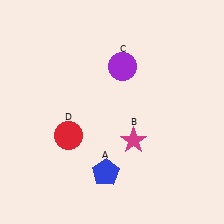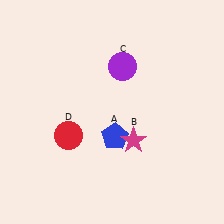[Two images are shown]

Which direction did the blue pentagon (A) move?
The blue pentagon (A) moved up.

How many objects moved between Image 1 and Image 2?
1 object moved between the two images.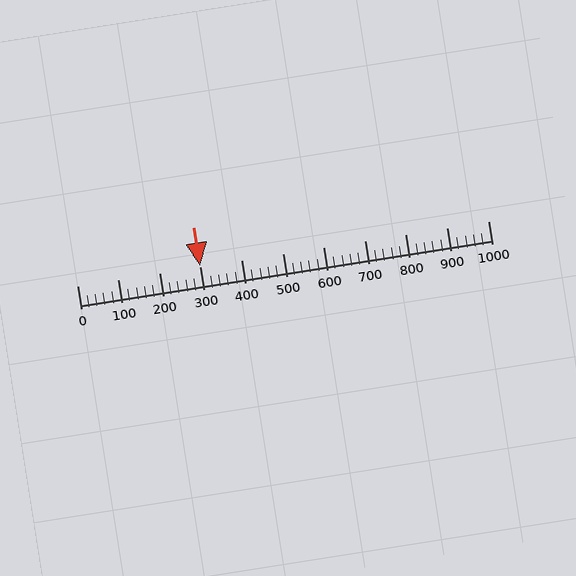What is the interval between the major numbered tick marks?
The major tick marks are spaced 100 units apart.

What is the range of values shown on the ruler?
The ruler shows values from 0 to 1000.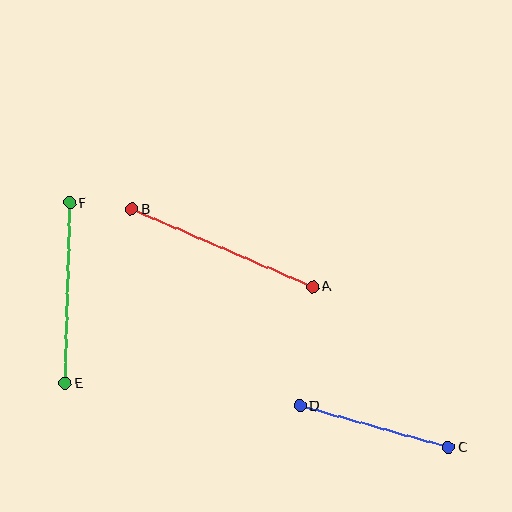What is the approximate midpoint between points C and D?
The midpoint is at approximately (374, 427) pixels.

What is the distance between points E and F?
The distance is approximately 181 pixels.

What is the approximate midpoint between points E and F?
The midpoint is at approximately (67, 293) pixels.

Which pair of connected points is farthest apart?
Points A and B are farthest apart.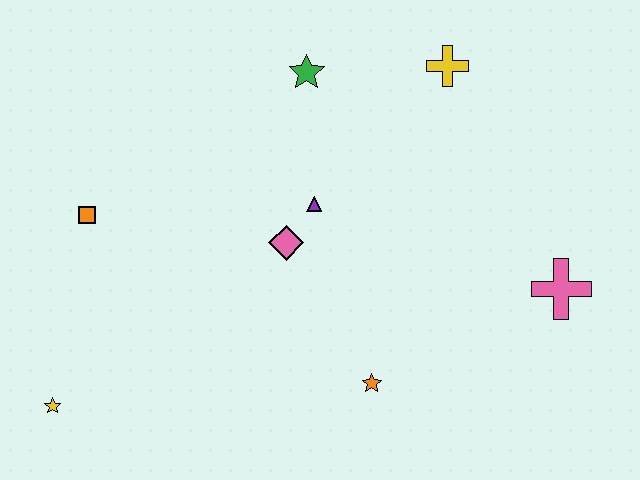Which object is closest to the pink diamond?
The purple triangle is closest to the pink diamond.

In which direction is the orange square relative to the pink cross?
The orange square is to the left of the pink cross.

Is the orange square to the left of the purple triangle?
Yes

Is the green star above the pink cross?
Yes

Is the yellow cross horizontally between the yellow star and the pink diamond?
No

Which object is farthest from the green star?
The yellow star is farthest from the green star.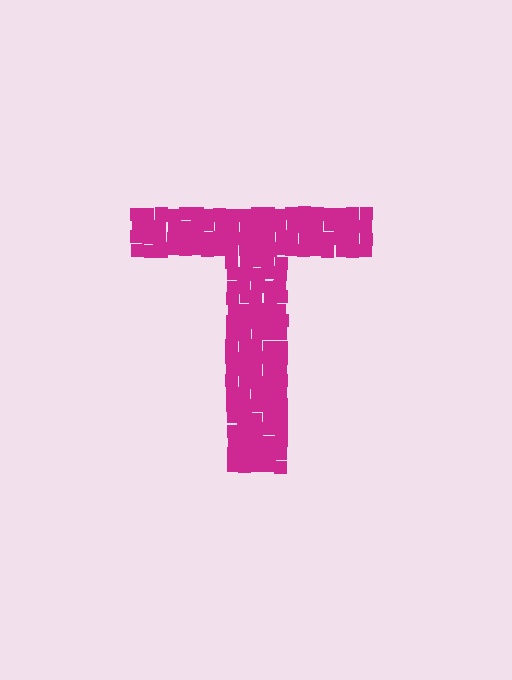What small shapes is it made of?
It is made of small squares.